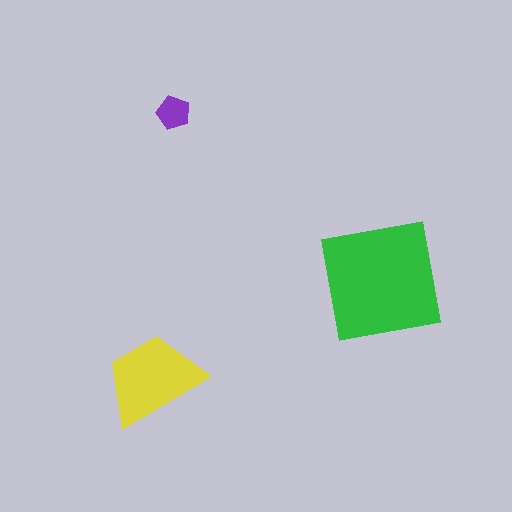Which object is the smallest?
The purple pentagon.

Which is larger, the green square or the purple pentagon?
The green square.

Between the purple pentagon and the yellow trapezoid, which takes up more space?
The yellow trapezoid.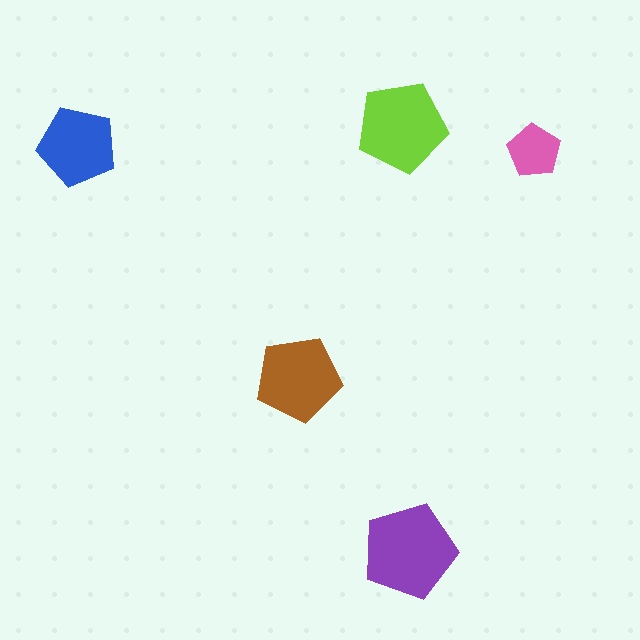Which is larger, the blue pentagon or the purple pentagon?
The purple one.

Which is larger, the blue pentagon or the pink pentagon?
The blue one.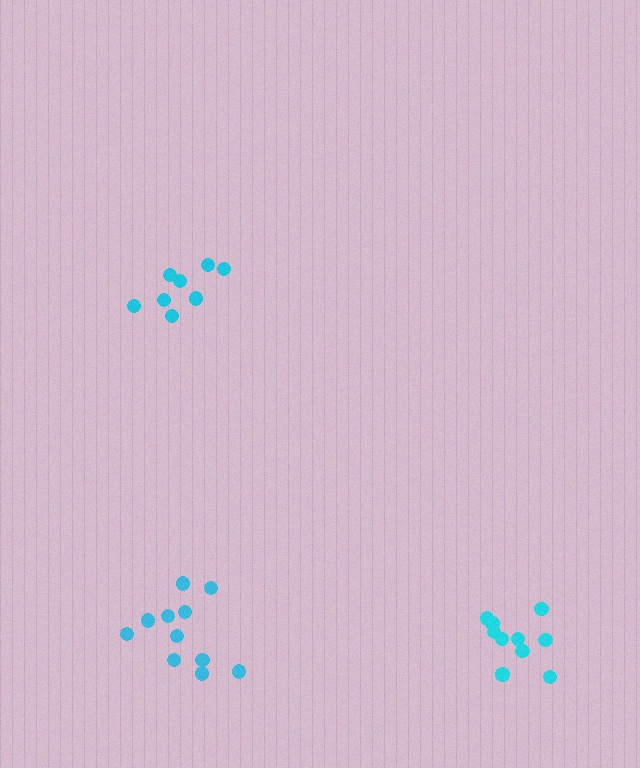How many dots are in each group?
Group 1: 11 dots, Group 2: 10 dots, Group 3: 8 dots (29 total).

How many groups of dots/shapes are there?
There are 3 groups.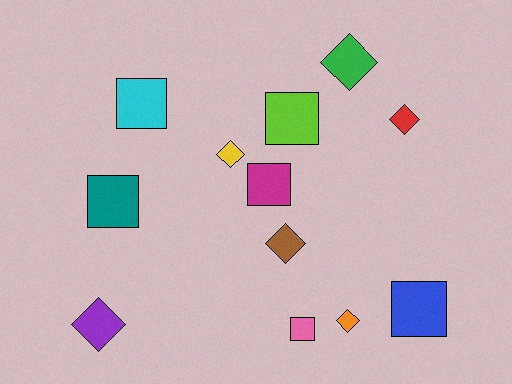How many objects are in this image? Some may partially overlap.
There are 12 objects.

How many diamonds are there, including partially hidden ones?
There are 6 diamonds.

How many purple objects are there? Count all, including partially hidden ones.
There is 1 purple object.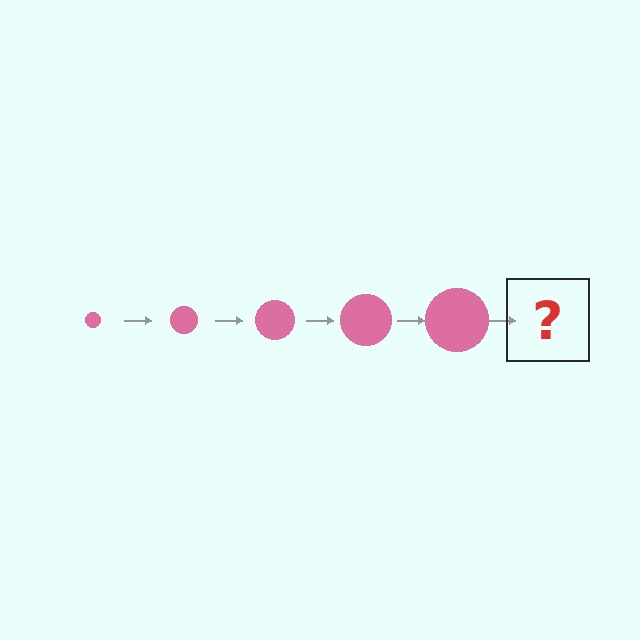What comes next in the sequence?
The next element should be a pink circle, larger than the previous one.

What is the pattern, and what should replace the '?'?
The pattern is that the circle gets progressively larger each step. The '?' should be a pink circle, larger than the previous one.